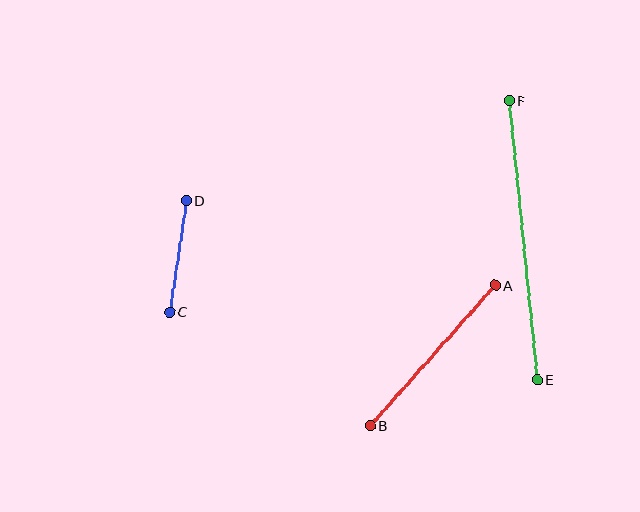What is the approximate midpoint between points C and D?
The midpoint is at approximately (178, 256) pixels.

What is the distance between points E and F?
The distance is approximately 280 pixels.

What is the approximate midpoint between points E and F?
The midpoint is at approximately (523, 240) pixels.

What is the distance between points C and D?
The distance is approximately 113 pixels.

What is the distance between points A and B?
The distance is approximately 188 pixels.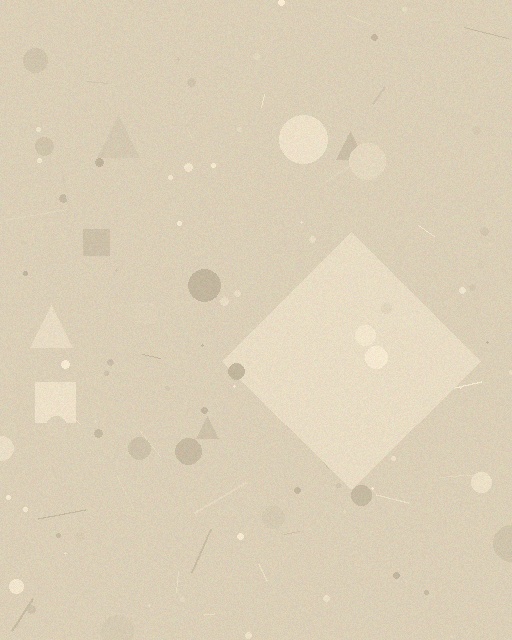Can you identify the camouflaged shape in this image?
The camouflaged shape is a diamond.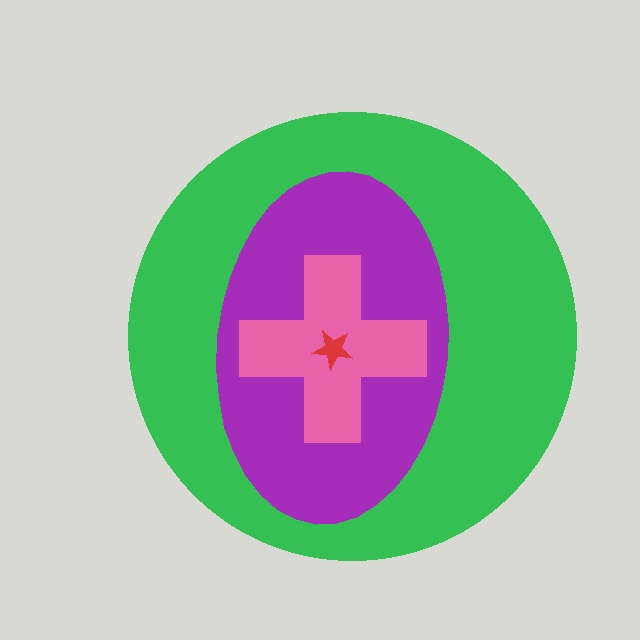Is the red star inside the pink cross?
Yes.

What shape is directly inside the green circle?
The purple ellipse.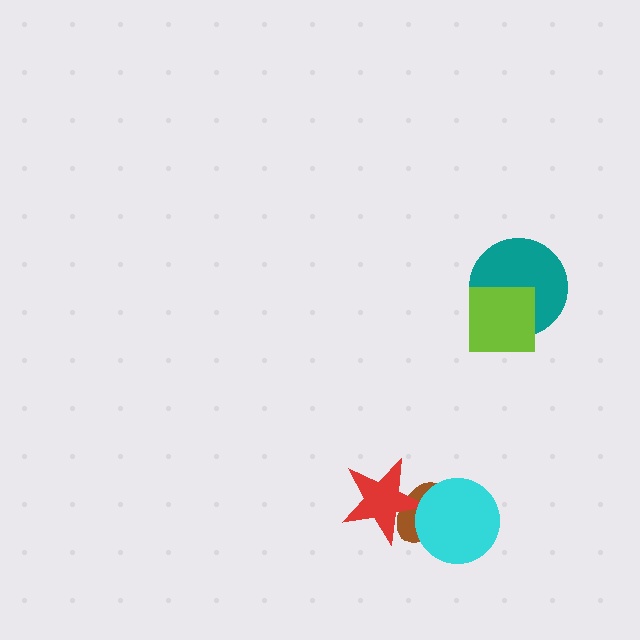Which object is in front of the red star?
The cyan circle is in front of the red star.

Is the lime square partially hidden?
No, no other shape covers it.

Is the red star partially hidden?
Yes, it is partially covered by another shape.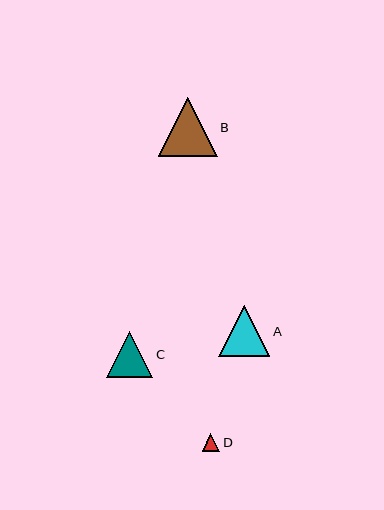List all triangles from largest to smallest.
From largest to smallest: B, A, C, D.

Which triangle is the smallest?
Triangle D is the smallest with a size of approximately 17 pixels.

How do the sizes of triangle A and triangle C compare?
Triangle A and triangle C are approximately the same size.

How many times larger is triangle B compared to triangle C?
Triangle B is approximately 1.3 times the size of triangle C.